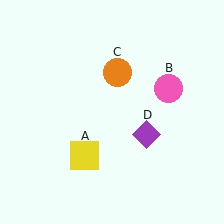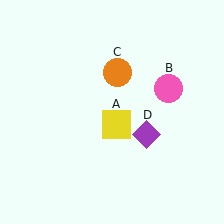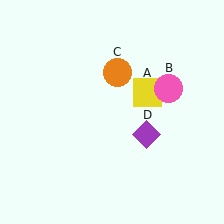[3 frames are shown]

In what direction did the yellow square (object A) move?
The yellow square (object A) moved up and to the right.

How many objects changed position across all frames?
1 object changed position: yellow square (object A).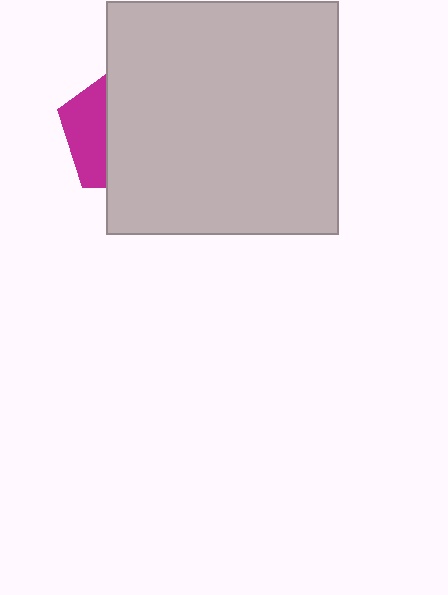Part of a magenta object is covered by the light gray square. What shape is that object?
It is a pentagon.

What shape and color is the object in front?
The object in front is a light gray square.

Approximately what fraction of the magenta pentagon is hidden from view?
Roughly 69% of the magenta pentagon is hidden behind the light gray square.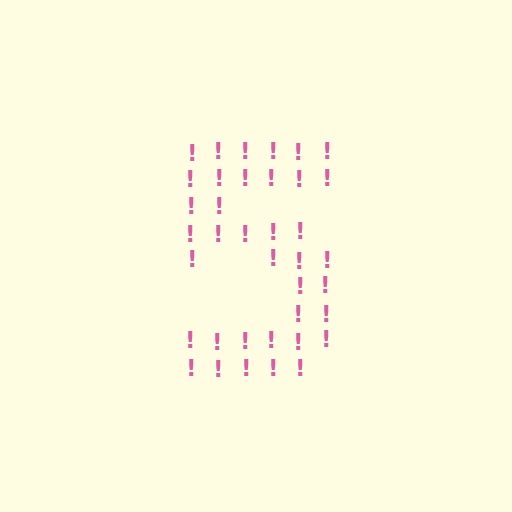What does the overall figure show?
The overall figure shows the digit 5.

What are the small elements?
The small elements are exclamation marks.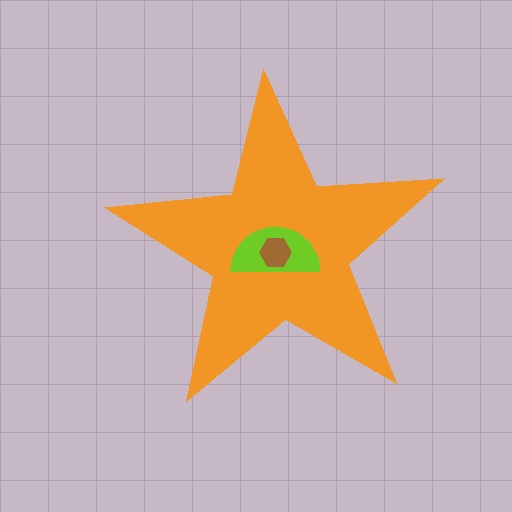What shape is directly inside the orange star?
The lime semicircle.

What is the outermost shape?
The orange star.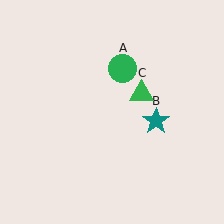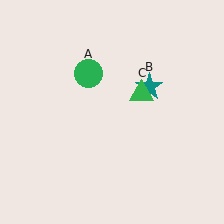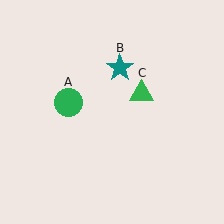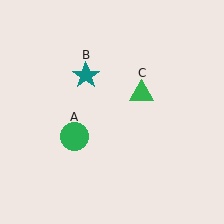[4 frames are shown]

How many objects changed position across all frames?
2 objects changed position: green circle (object A), teal star (object B).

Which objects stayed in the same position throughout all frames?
Green triangle (object C) remained stationary.